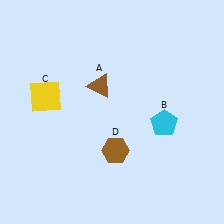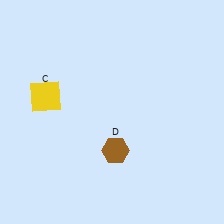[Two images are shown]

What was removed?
The brown triangle (A), the cyan pentagon (B) were removed in Image 2.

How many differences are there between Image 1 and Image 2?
There are 2 differences between the two images.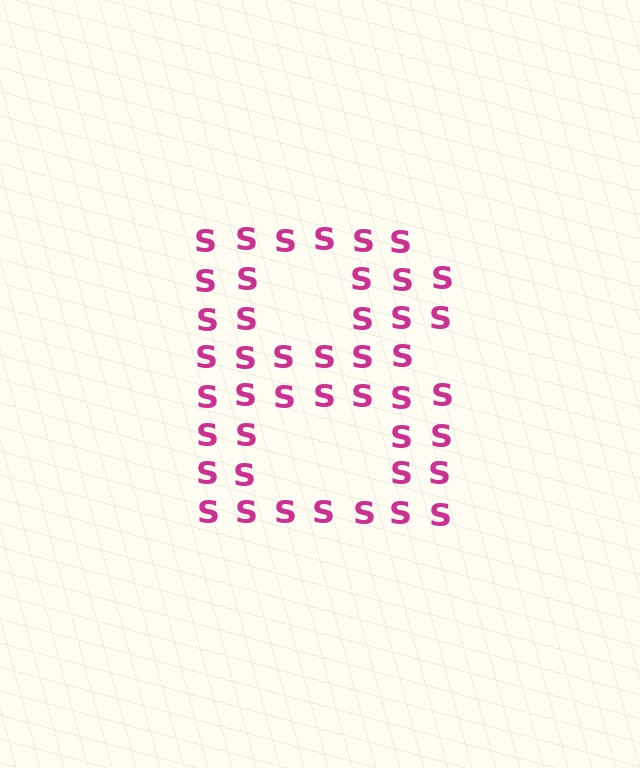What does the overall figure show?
The overall figure shows the letter B.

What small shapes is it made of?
It is made of small letter S's.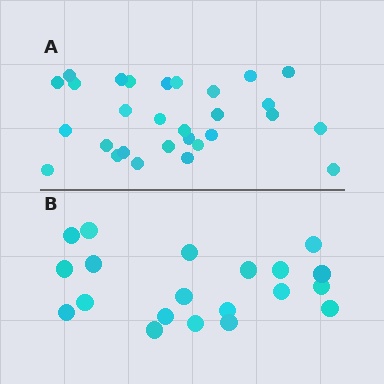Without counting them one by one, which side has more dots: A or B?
Region A (the top region) has more dots.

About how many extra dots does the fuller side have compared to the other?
Region A has roughly 8 or so more dots than region B.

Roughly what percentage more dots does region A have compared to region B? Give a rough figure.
About 45% more.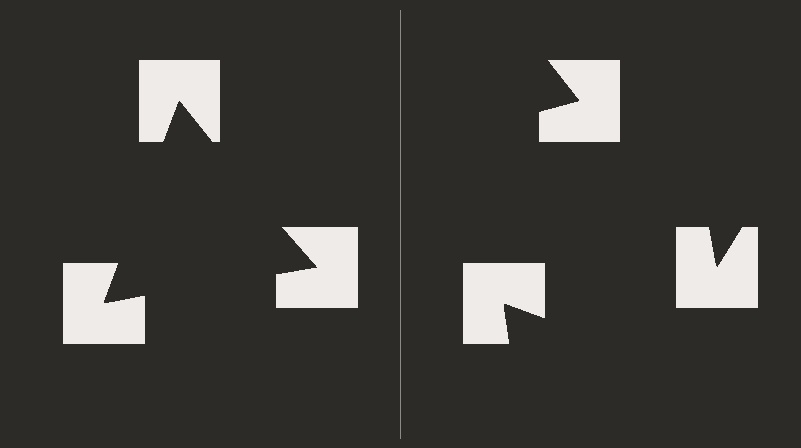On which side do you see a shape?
An illusory triangle appears on the left side. On the right side the wedge cuts are rotated, so no coherent shape forms.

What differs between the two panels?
The notched squares are positioned identically on both sides; only the wedge orientations differ. On the left they align to a triangle; on the right they are misaligned.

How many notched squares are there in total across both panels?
6 — 3 on each side.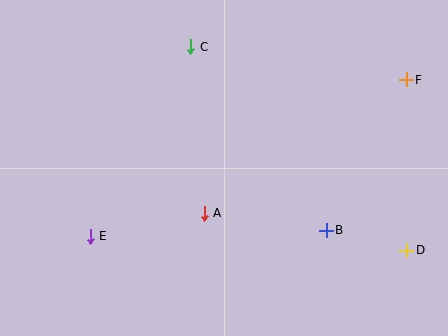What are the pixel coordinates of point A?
Point A is at (204, 213).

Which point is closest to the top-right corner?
Point F is closest to the top-right corner.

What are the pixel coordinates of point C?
Point C is at (191, 47).